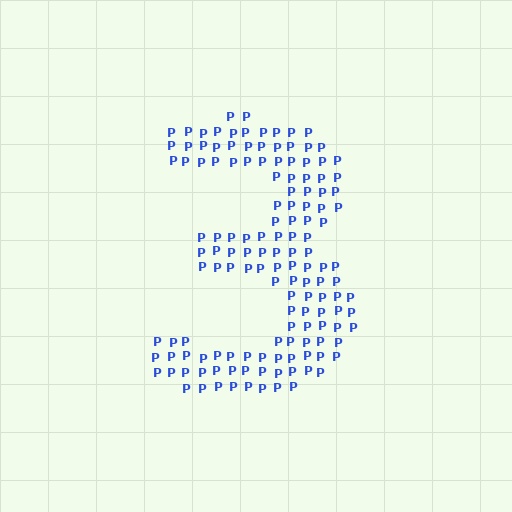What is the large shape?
The large shape is the digit 3.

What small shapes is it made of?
It is made of small letter P's.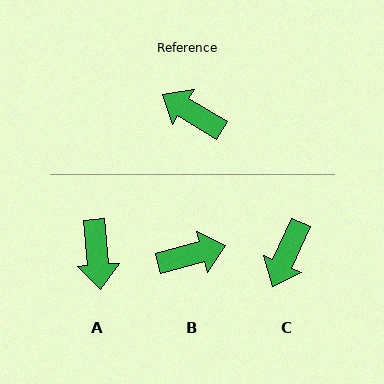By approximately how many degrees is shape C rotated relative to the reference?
Approximately 97 degrees counter-clockwise.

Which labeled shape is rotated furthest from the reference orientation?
B, about 133 degrees away.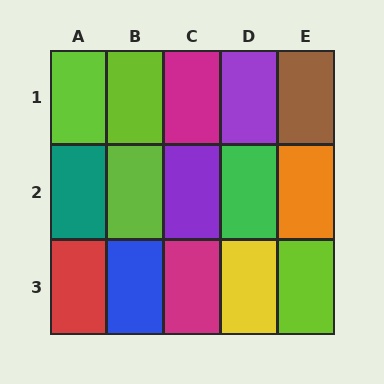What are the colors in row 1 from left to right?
Lime, lime, magenta, purple, brown.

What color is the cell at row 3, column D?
Yellow.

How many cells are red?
1 cell is red.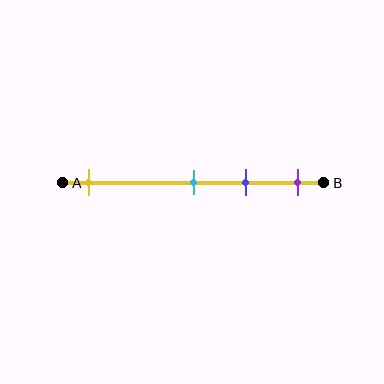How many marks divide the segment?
There are 4 marks dividing the segment.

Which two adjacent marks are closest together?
The cyan and blue marks are the closest adjacent pair.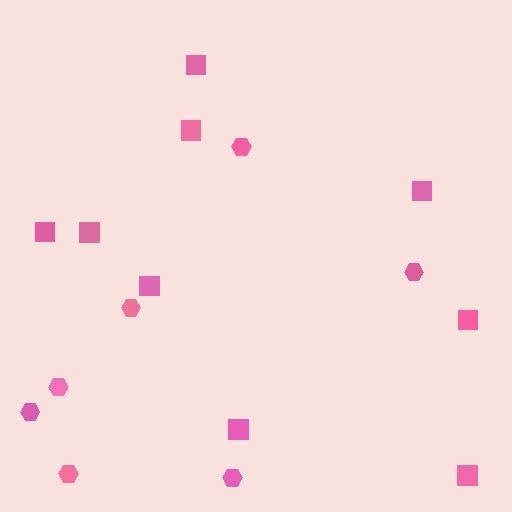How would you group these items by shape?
There are 2 groups: one group of squares (9) and one group of hexagons (7).